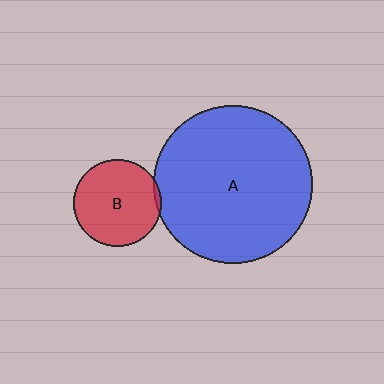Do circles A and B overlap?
Yes.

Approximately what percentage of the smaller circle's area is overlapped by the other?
Approximately 5%.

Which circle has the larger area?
Circle A (blue).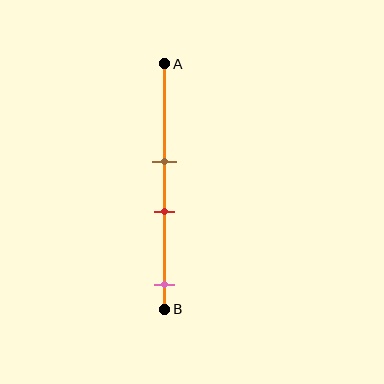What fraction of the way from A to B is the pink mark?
The pink mark is approximately 90% (0.9) of the way from A to B.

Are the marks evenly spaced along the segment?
No, the marks are not evenly spaced.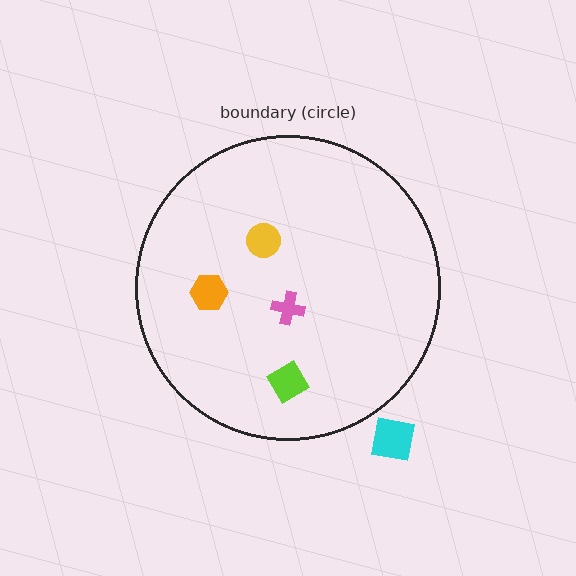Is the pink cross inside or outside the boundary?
Inside.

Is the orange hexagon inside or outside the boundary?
Inside.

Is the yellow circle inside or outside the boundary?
Inside.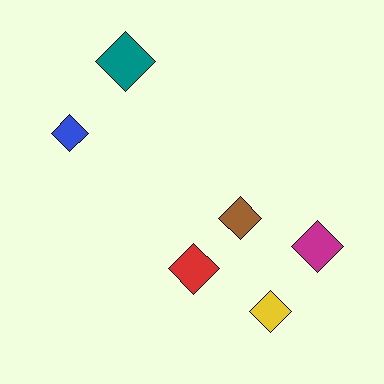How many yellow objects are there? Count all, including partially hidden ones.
There is 1 yellow object.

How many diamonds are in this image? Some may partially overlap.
There are 6 diamonds.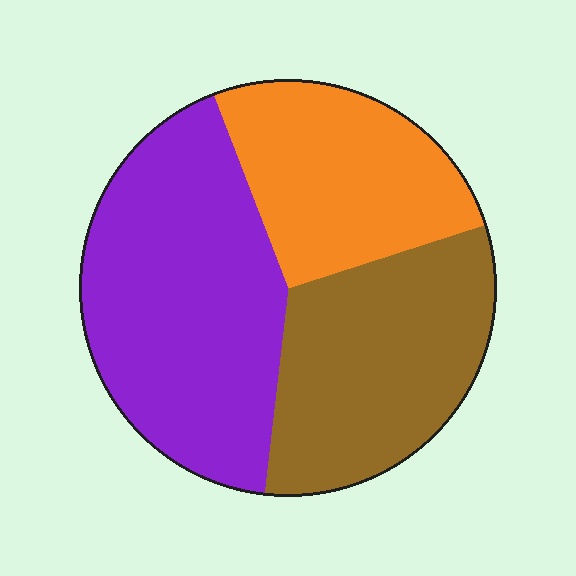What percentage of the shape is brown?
Brown covers 32% of the shape.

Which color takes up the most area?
Purple, at roughly 40%.